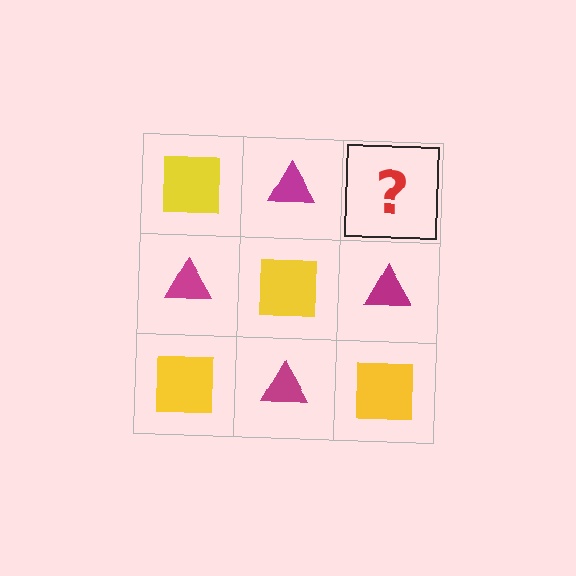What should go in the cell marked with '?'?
The missing cell should contain a yellow square.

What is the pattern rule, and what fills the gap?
The rule is that it alternates yellow square and magenta triangle in a checkerboard pattern. The gap should be filled with a yellow square.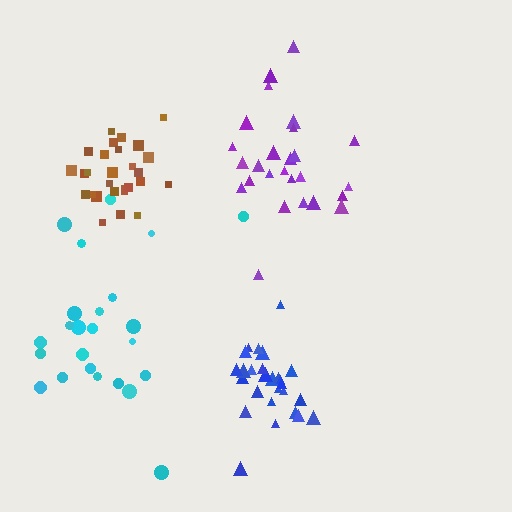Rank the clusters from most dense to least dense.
brown, purple, blue, cyan.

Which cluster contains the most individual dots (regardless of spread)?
Brown (29).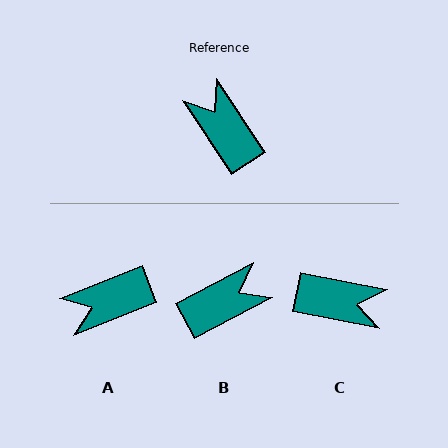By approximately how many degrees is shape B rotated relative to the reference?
Approximately 96 degrees clockwise.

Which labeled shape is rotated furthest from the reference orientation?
C, about 135 degrees away.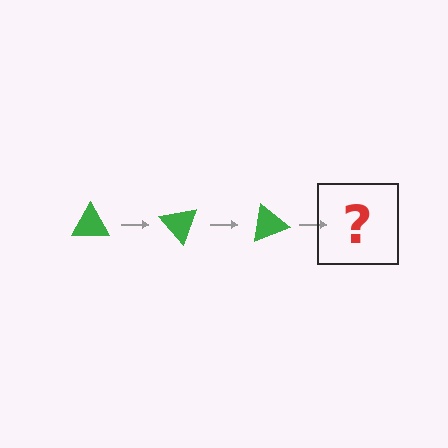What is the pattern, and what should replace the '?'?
The pattern is that the triangle rotates 50 degrees each step. The '?' should be a green triangle rotated 150 degrees.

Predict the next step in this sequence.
The next step is a green triangle rotated 150 degrees.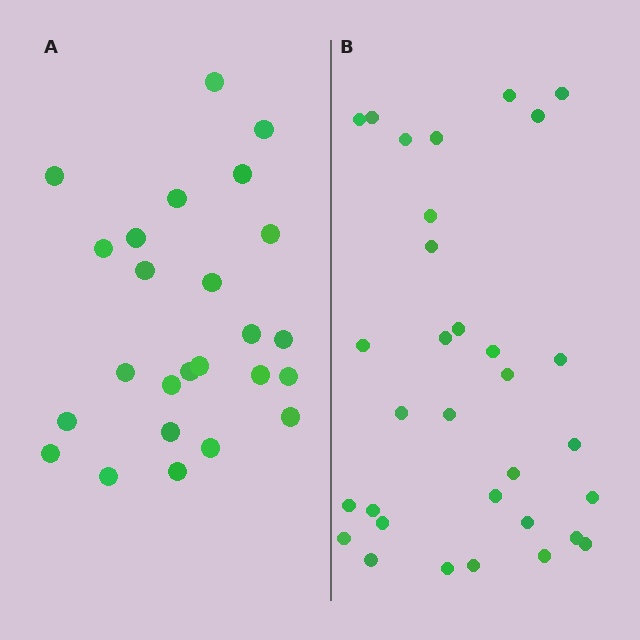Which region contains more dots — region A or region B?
Region B (the right region) has more dots.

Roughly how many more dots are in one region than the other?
Region B has roughly 8 or so more dots than region A.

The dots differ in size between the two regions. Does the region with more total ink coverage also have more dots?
No. Region A has more total ink coverage because its dots are larger, but region B actually contains more individual dots. Total area can be misleading — the number of items is what matters here.